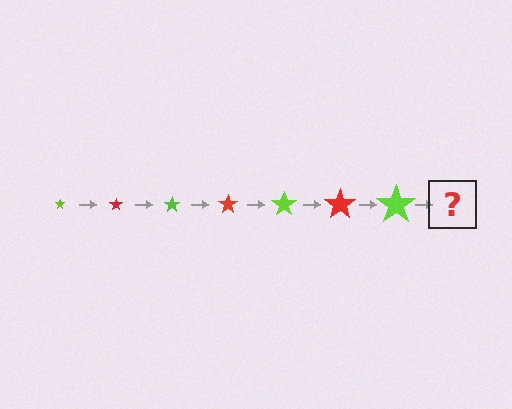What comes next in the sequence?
The next element should be a red star, larger than the previous one.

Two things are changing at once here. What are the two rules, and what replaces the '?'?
The two rules are that the star grows larger each step and the color cycles through lime and red. The '?' should be a red star, larger than the previous one.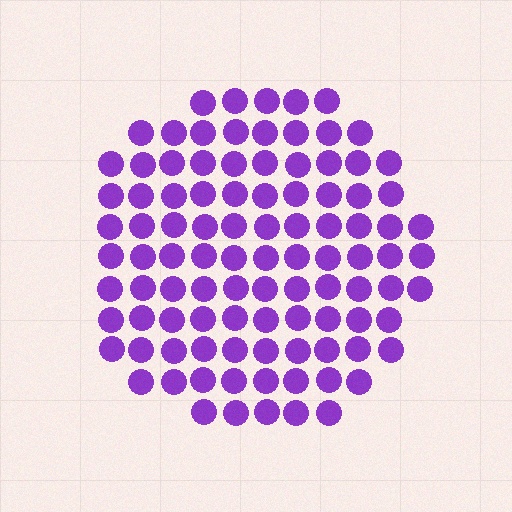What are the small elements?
The small elements are circles.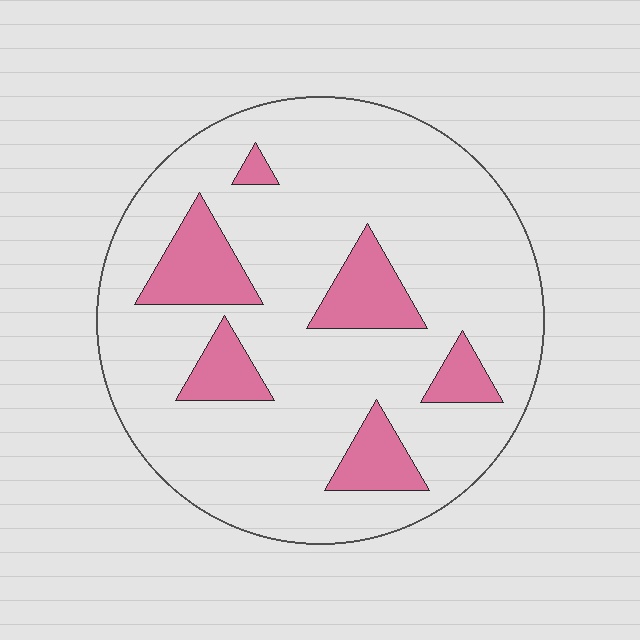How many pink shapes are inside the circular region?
6.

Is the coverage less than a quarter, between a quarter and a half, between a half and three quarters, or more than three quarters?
Less than a quarter.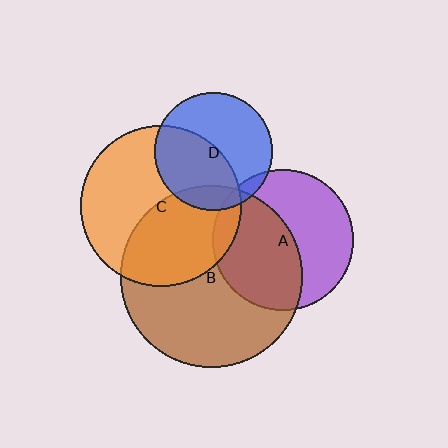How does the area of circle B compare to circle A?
Approximately 1.7 times.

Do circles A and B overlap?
Yes.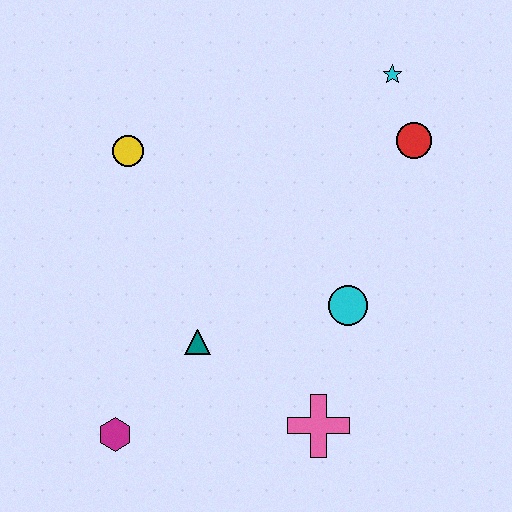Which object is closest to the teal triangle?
The magenta hexagon is closest to the teal triangle.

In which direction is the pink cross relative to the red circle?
The pink cross is below the red circle.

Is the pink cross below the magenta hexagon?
No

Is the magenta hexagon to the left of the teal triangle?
Yes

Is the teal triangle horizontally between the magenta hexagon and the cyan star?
Yes